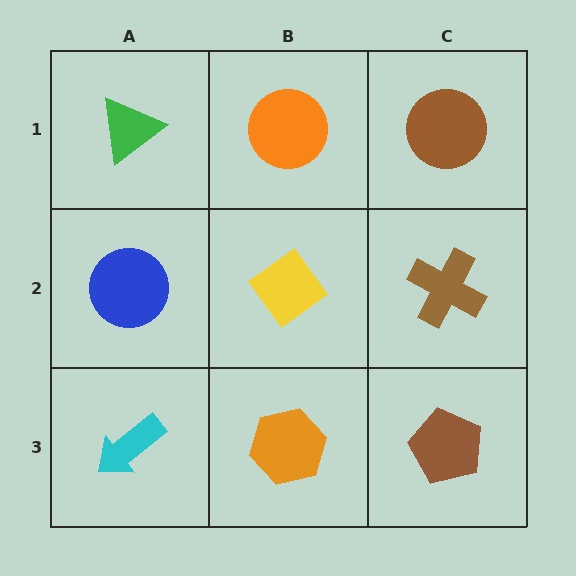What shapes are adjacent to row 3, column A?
A blue circle (row 2, column A), an orange hexagon (row 3, column B).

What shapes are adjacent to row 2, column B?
An orange circle (row 1, column B), an orange hexagon (row 3, column B), a blue circle (row 2, column A), a brown cross (row 2, column C).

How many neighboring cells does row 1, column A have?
2.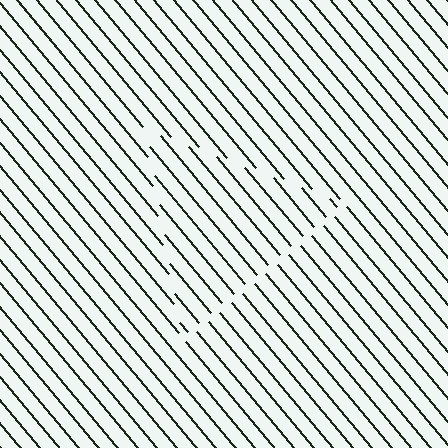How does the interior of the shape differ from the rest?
The interior of the shape contains the same grating, shifted by half a period — the contour is defined by the phase discontinuity where line-ends from the inner and outer gratings abut.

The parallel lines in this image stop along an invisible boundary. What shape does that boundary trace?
An illusory triangle. The interior of the shape contains the same grating, shifted by half a period — the contour is defined by the phase discontinuity where line-ends from the inner and outer gratings abut.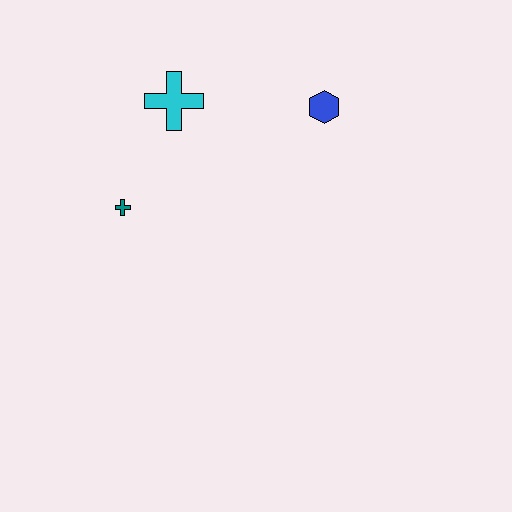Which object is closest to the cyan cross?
The teal cross is closest to the cyan cross.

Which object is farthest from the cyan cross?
The blue hexagon is farthest from the cyan cross.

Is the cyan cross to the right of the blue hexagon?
No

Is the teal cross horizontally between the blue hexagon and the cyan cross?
No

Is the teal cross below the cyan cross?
Yes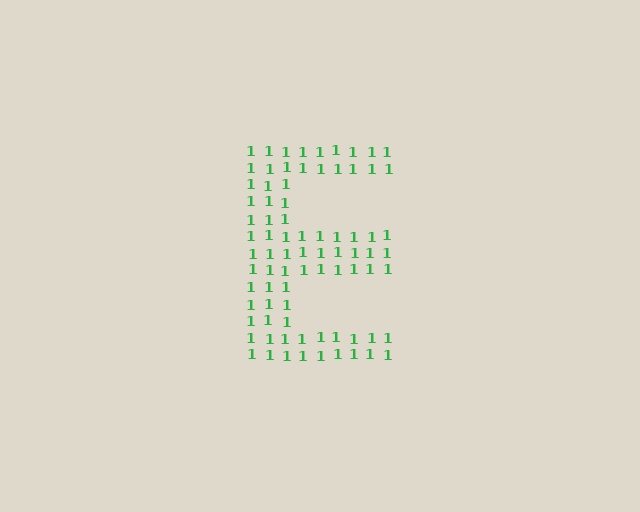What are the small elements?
The small elements are digit 1's.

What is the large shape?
The large shape is the letter E.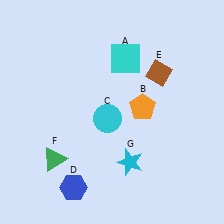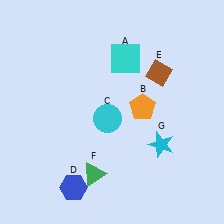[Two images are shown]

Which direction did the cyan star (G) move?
The cyan star (G) moved right.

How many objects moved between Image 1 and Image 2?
2 objects moved between the two images.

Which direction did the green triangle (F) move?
The green triangle (F) moved right.